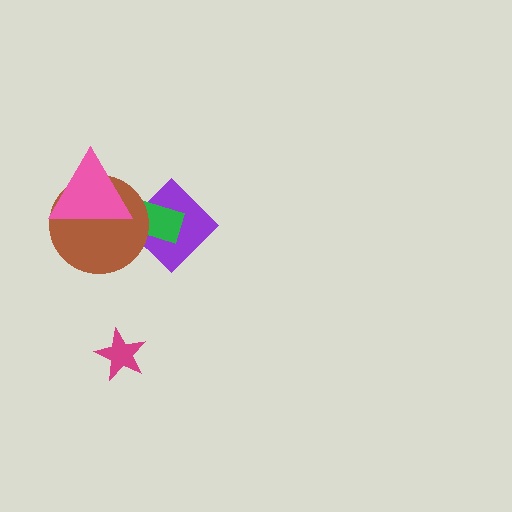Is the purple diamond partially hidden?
Yes, it is partially covered by another shape.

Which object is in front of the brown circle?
The pink triangle is in front of the brown circle.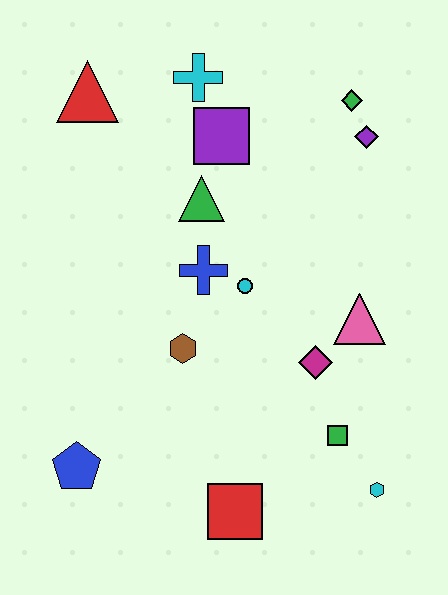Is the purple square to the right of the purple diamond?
No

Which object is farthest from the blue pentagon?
The green diamond is farthest from the blue pentagon.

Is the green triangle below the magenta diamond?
No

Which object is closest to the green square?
The cyan hexagon is closest to the green square.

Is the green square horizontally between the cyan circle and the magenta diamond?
No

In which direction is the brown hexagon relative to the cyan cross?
The brown hexagon is below the cyan cross.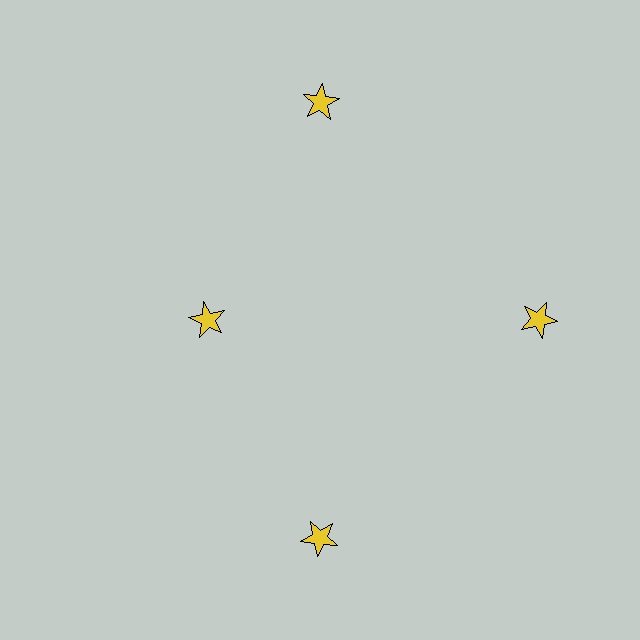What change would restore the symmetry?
The symmetry would be restored by moving it outward, back onto the ring so that all 4 stars sit at equal angles and equal distance from the center.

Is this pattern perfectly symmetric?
No. The 4 yellow stars are arranged in a ring, but one element near the 9 o'clock position is pulled inward toward the center, breaking the 4-fold rotational symmetry.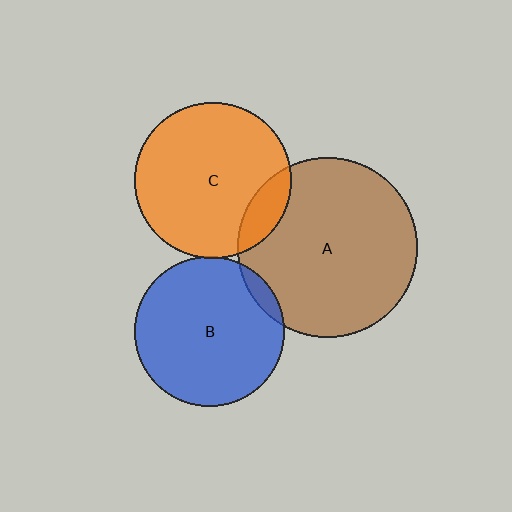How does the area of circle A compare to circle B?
Approximately 1.4 times.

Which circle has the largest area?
Circle A (brown).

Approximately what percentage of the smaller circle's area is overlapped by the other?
Approximately 5%.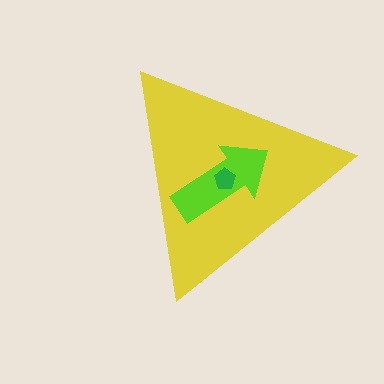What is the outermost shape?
The yellow triangle.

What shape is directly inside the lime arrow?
The green pentagon.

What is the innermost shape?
The green pentagon.